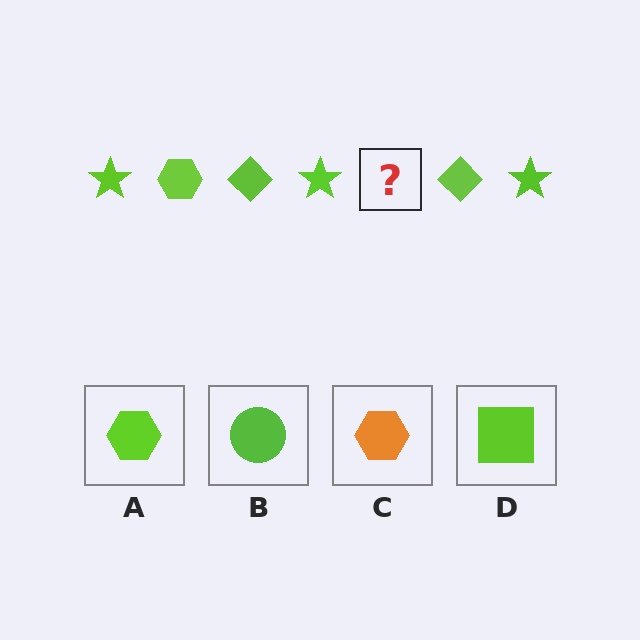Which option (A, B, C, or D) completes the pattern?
A.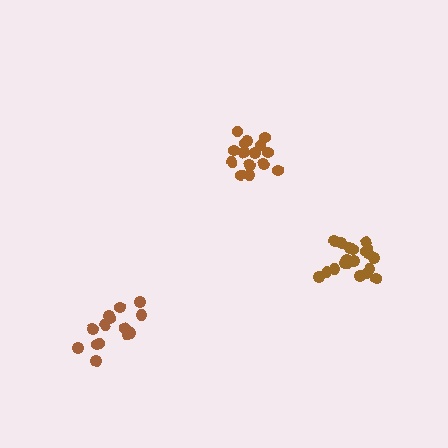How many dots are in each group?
Group 1: 15 dots, Group 2: 20 dots, Group 3: 14 dots (49 total).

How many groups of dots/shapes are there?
There are 3 groups.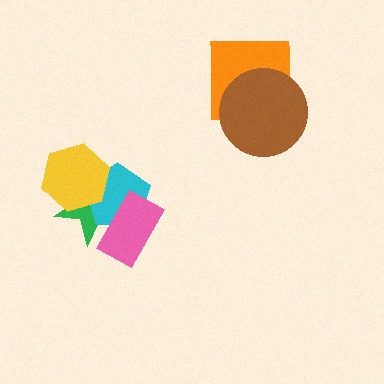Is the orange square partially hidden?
Yes, it is partially covered by another shape.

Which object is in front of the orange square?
The brown circle is in front of the orange square.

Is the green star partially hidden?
Yes, it is partially covered by another shape.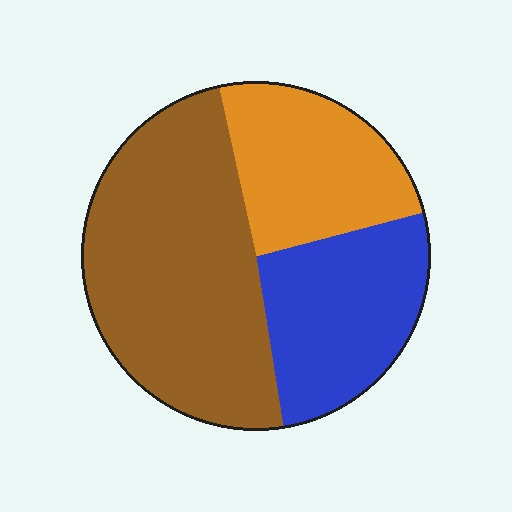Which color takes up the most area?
Brown, at roughly 50%.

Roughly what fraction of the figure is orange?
Orange takes up about one quarter (1/4) of the figure.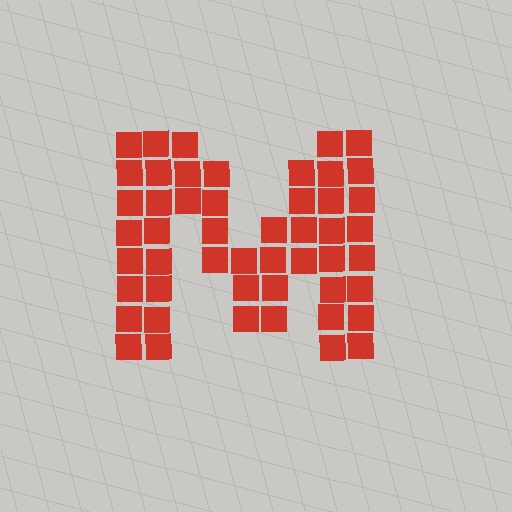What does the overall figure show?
The overall figure shows the letter M.